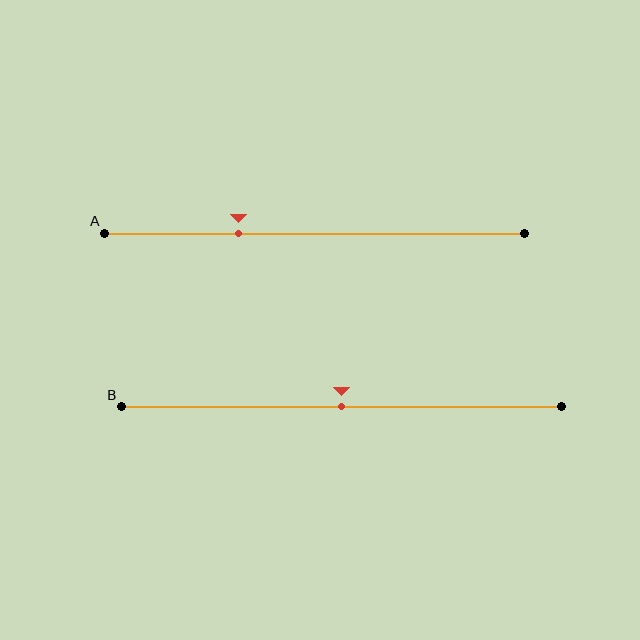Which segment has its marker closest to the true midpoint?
Segment B has its marker closest to the true midpoint.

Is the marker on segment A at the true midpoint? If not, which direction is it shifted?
No, the marker on segment A is shifted to the left by about 18% of the segment length.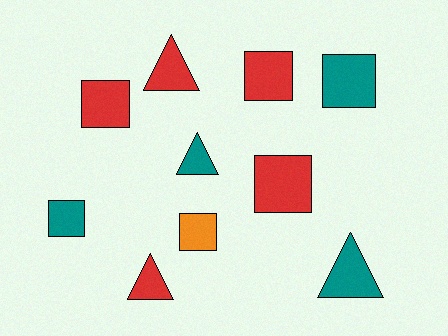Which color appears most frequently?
Red, with 5 objects.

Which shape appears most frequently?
Square, with 6 objects.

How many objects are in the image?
There are 10 objects.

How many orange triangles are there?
There are no orange triangles.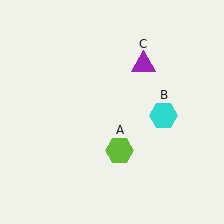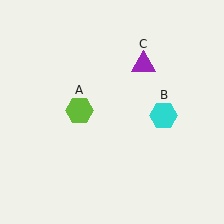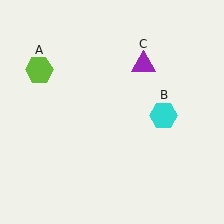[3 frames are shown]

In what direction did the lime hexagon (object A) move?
The lime hexagon (object A) moved up and to the left.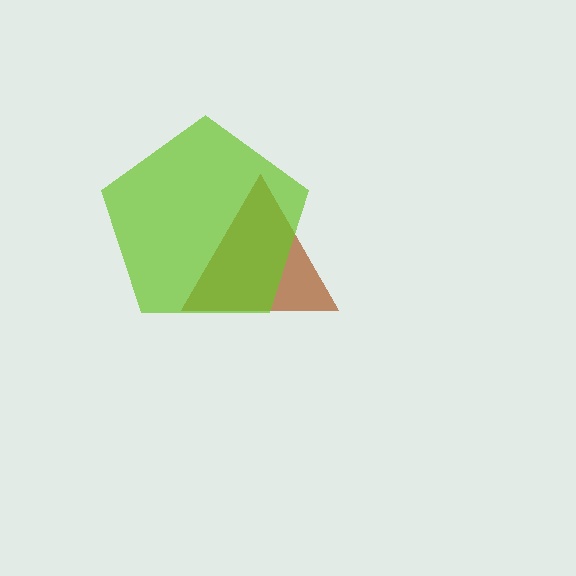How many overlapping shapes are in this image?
There are 2 overlapping shapes in the image.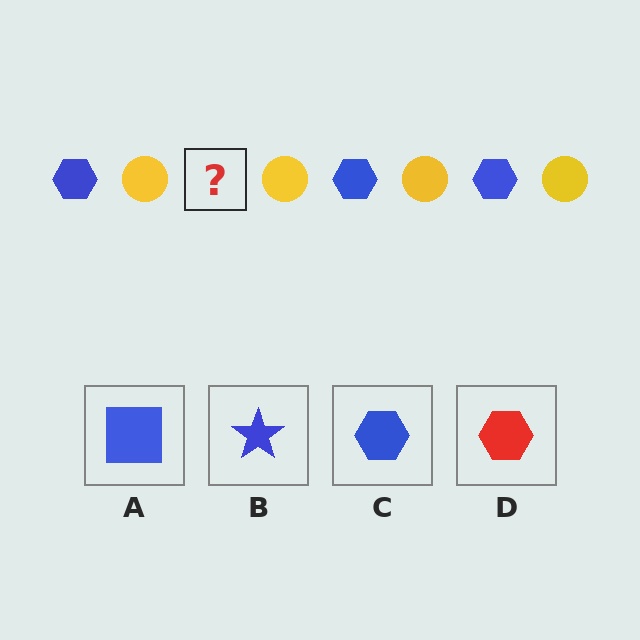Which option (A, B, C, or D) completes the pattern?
C.